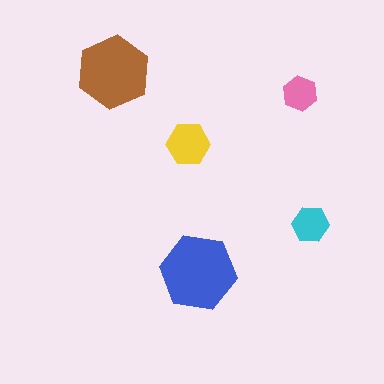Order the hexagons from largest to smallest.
the blue one, the brown one, the yellow one, the cyan one, the pink one.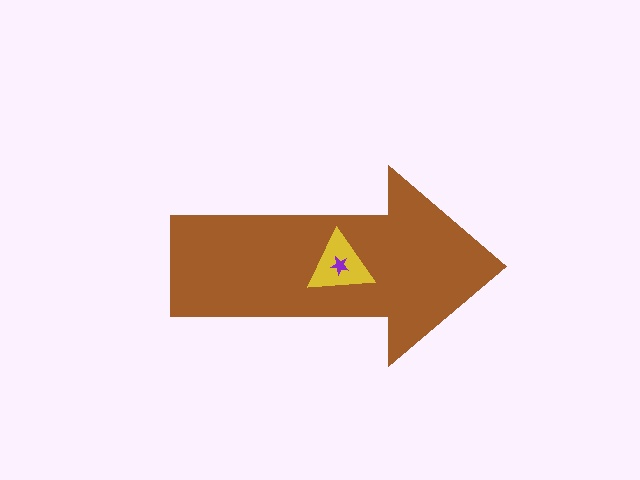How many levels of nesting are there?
3.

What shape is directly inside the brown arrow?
The yellow triangle.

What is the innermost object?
The purple star.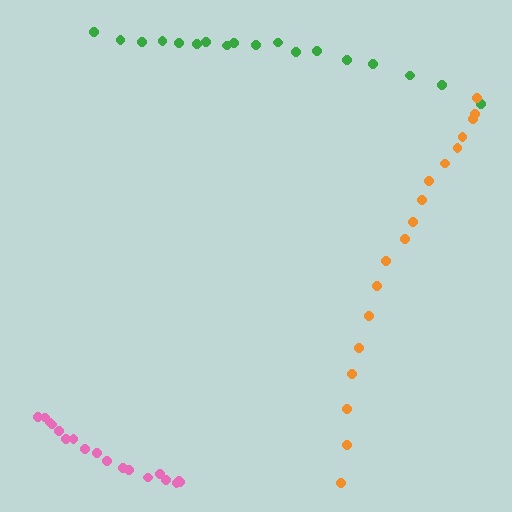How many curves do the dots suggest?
There are 3 distinct paths.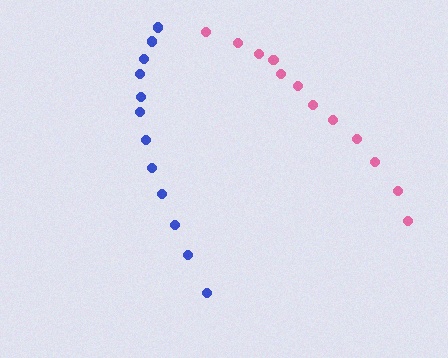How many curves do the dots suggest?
There are 2 distinct paths.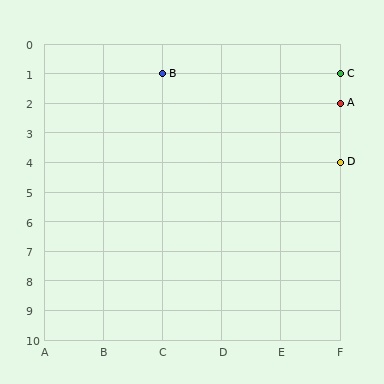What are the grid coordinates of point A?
Point A is at grid coordinates (F, 2).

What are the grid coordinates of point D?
Point D is at grid coordinates (F, 4).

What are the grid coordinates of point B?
Point B is at grid coordinates (C, 1).